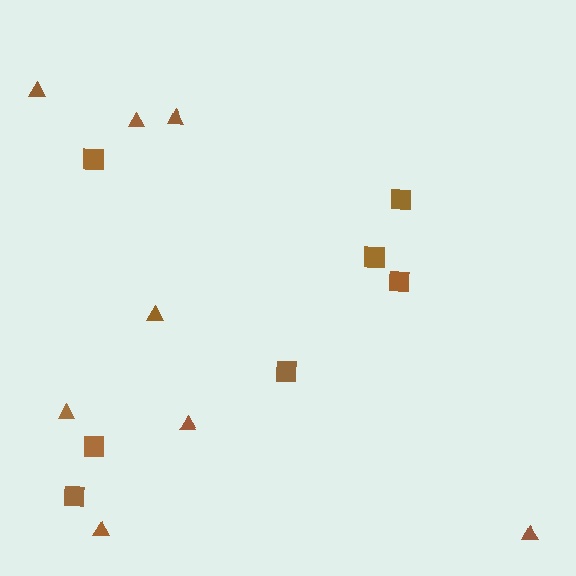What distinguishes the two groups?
There are 2 groups: one group of squares (7) and one group of triangles (8).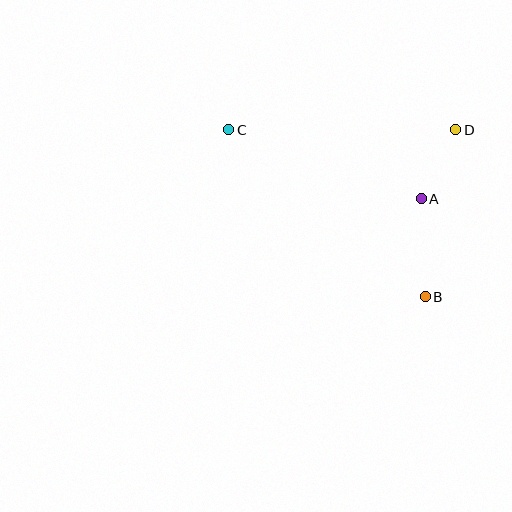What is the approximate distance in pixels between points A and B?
The distance between A and B is approximately 98 pixels.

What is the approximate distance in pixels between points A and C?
The distance between A and C is approximately 205 pixels.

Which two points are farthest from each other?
Points B and C are farthest from each other.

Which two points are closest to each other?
Points A and D are closest to each other.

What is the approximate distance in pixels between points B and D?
The distance between B and D is approximately 170 pixels.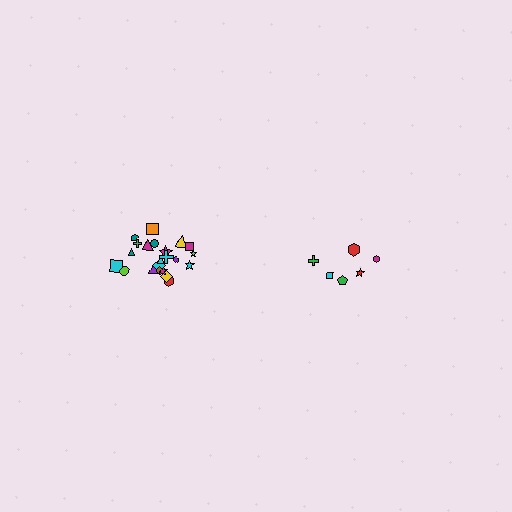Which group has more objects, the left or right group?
The left group.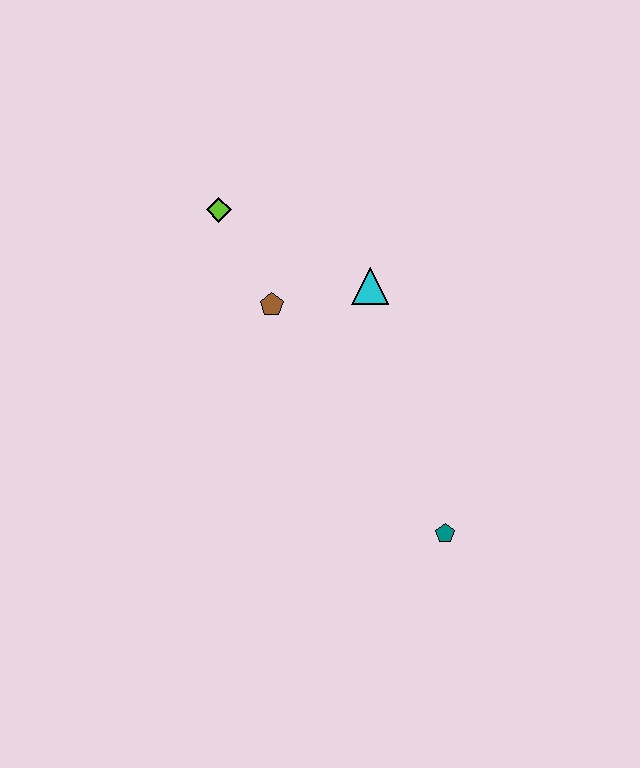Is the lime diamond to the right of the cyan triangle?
No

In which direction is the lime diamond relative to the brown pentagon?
The lime diamond is above the brown pentagon.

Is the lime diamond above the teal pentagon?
Yes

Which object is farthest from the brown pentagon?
The teal pentagon is farthest from the brown pentagon.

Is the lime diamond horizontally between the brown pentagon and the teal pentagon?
No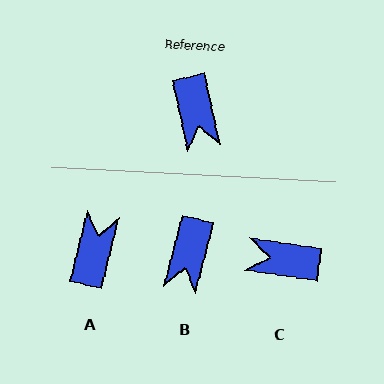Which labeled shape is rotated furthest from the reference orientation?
A, about 154 degrees away.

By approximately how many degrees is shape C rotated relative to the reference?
Approximately 110 degrees clockwise.